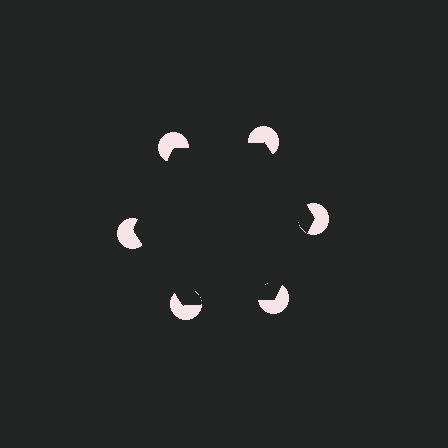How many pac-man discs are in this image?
There are 6 — one at each vertex of the illusory hexagon.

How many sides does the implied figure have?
6 sides.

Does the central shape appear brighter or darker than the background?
It typically appears slightly darker than the background, even though no actual brightness change is drawn.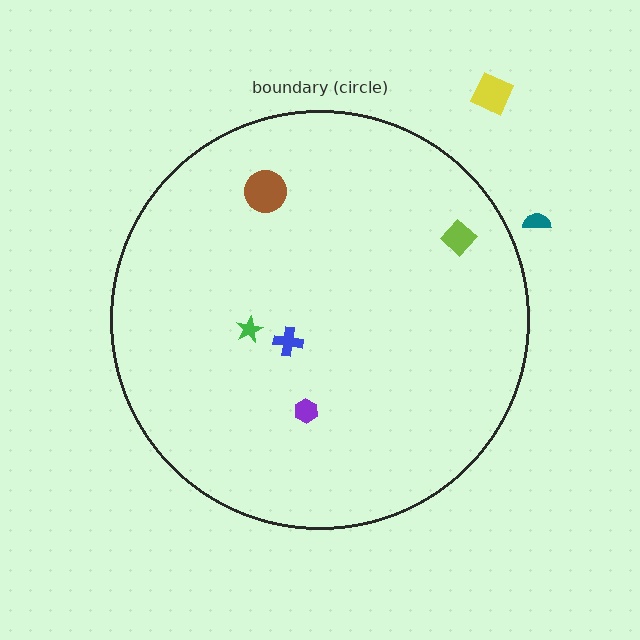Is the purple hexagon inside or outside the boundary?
Inside.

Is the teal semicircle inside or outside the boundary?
Outside.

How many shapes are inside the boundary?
5 inside, 2 outside.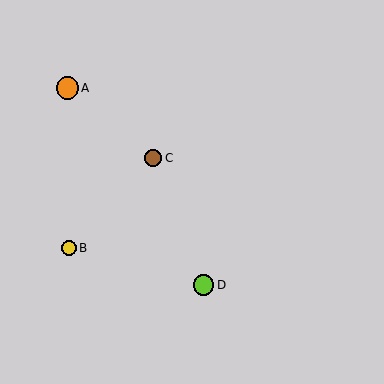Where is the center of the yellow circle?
The center of the yellow circle is at (69, 248).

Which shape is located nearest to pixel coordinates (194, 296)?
The lime circle (labeled D) at (203, 285) is nearest to that location.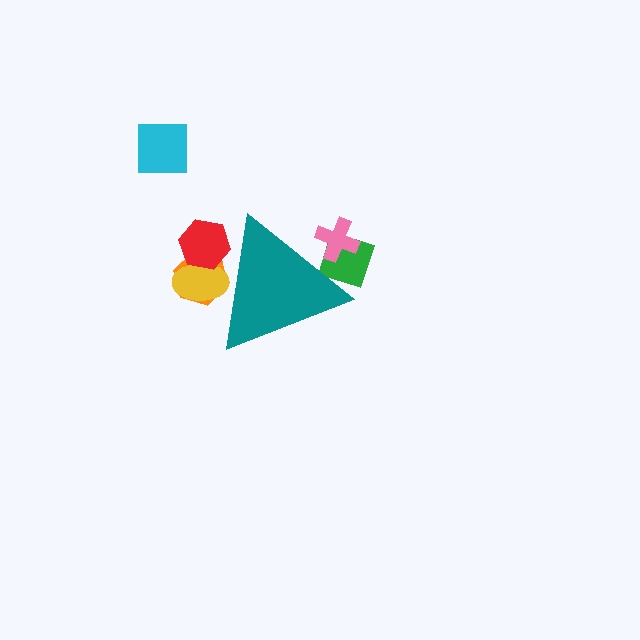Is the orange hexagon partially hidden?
Yes, the orange hexagon is partially hidden behind the teal triangle.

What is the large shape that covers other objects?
A teal triangle.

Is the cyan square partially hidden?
No, the cyan square is fully visible.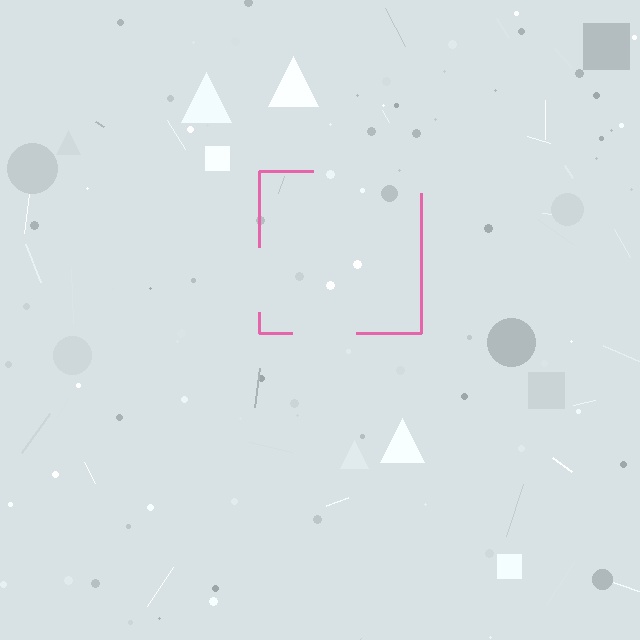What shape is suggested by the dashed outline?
The dashed outline suggests a square.